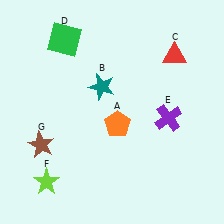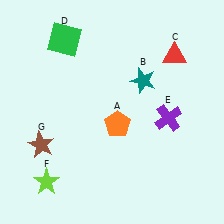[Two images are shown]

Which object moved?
The teal star (B) moved right.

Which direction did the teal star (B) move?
The teal star (B) moved right.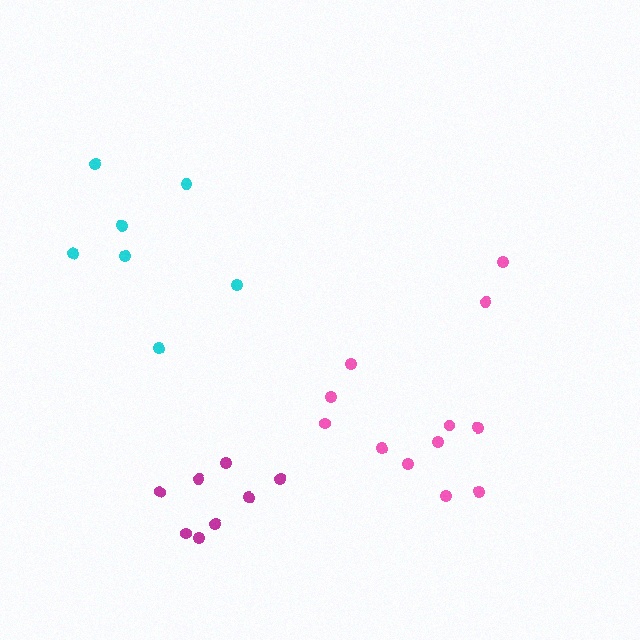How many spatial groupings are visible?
There are 3 spatial groupings.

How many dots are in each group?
Group 1: 12 dots, Group 2: 7 dots, Group 3: 8 dots (27 total).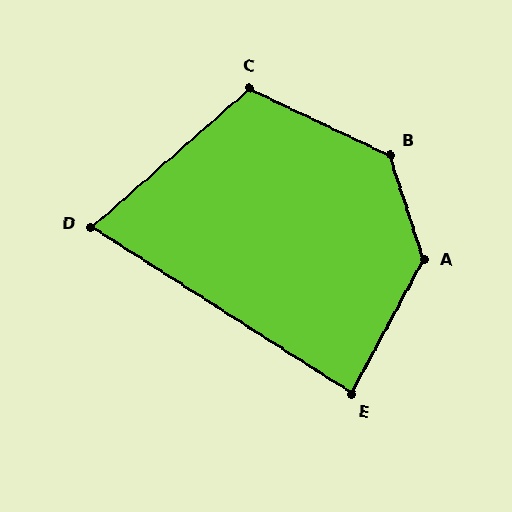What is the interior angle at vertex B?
Approximately 133 degrees (obtuse).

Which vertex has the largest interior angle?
A, at approximately 134 degrees.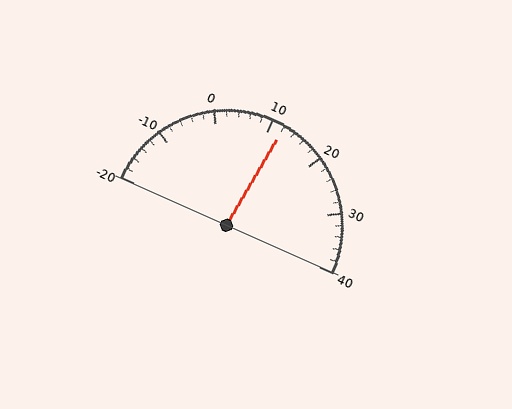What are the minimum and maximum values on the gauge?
The gauge ranges from -20 to 40.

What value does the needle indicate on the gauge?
The needle indicates approximately 12.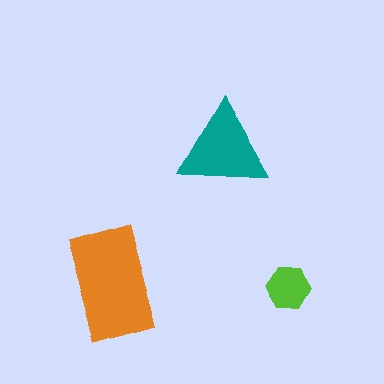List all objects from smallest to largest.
The lime hexagon, the teal triangle, the orange rectangle.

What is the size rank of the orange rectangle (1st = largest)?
1st.